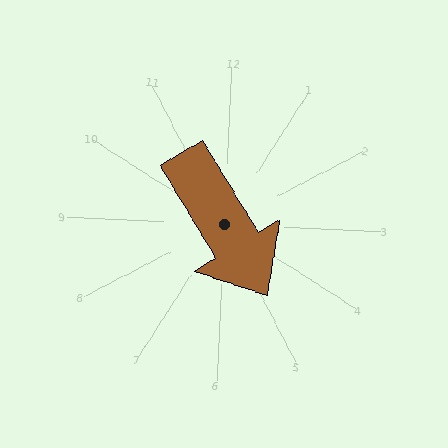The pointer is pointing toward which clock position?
Roughly 5 o'clock.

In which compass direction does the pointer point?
Southeast.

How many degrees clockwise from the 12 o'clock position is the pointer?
Approximately 146 degrees.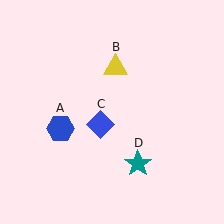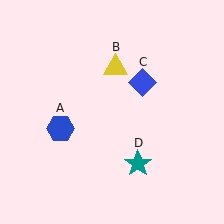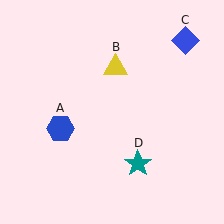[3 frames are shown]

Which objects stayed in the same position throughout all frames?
Blue hexagon (object A) and yellow triangle (object B) and teal star (object D) remained stationary.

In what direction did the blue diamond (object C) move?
The blue diamond (object C) moved up and to the right.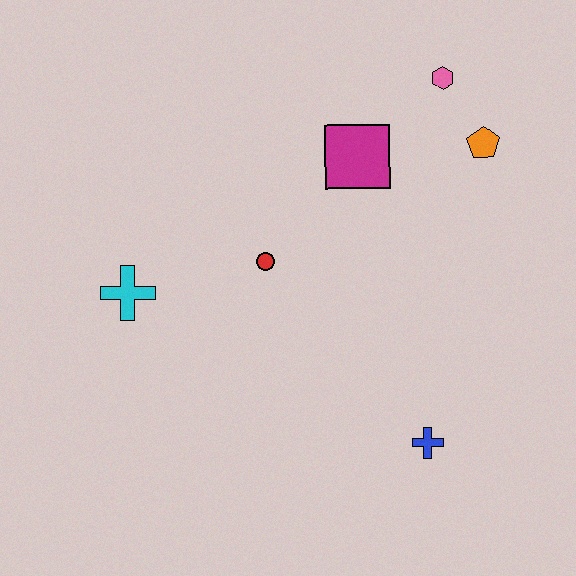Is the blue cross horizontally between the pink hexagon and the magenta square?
Yes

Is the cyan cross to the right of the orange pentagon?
No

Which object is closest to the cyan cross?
The red circle is closest to the cyan cross.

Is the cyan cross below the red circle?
Yes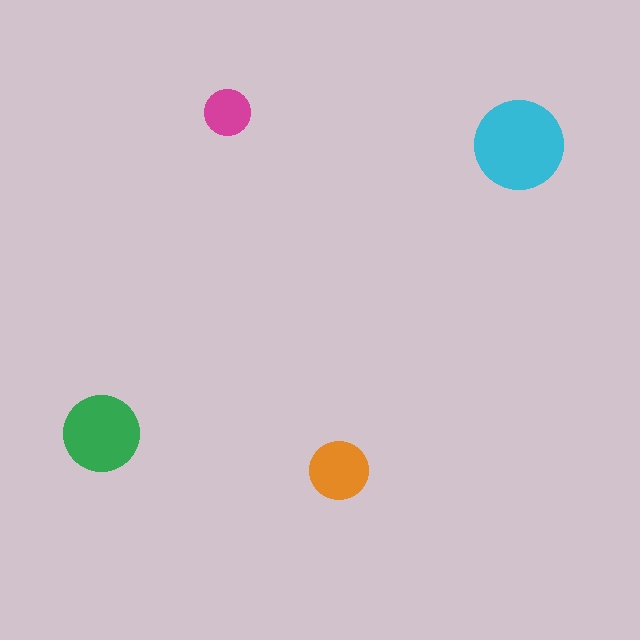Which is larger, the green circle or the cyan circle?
The cyan one.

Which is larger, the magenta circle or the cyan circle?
The cyan one.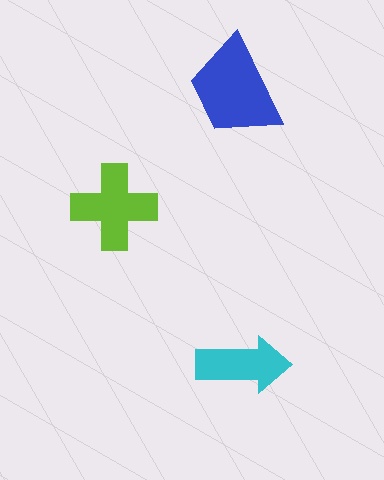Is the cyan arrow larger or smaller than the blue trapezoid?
Smaller.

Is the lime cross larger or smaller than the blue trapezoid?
Smaller.